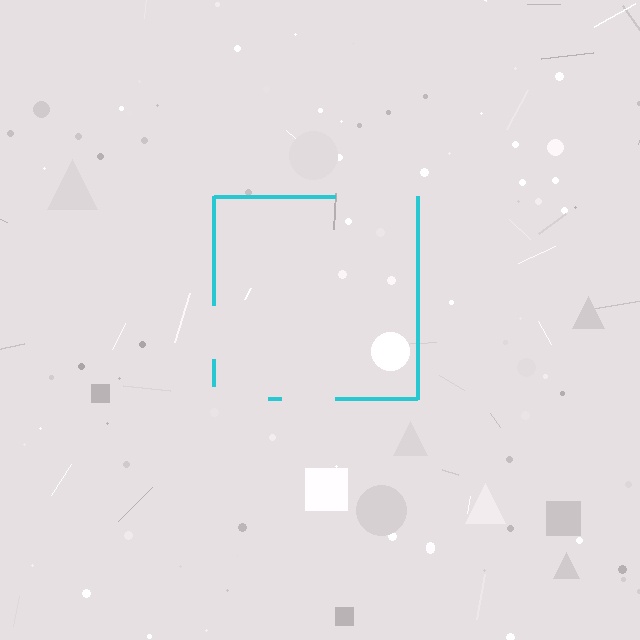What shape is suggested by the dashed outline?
The dashed outline suggests a square.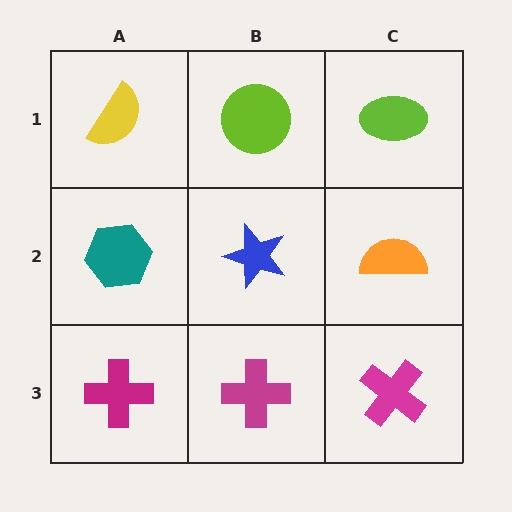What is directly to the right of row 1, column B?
A lime ellipse.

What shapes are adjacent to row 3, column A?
A teal hexagon (row 2, column A), a magenta cross (row 3, column B).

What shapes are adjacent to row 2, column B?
A lime circle (row 1, column B), a magenta cross (row 3, column B), a teal hexagon (row 2, column A), an orange semicircle (row 2, column C).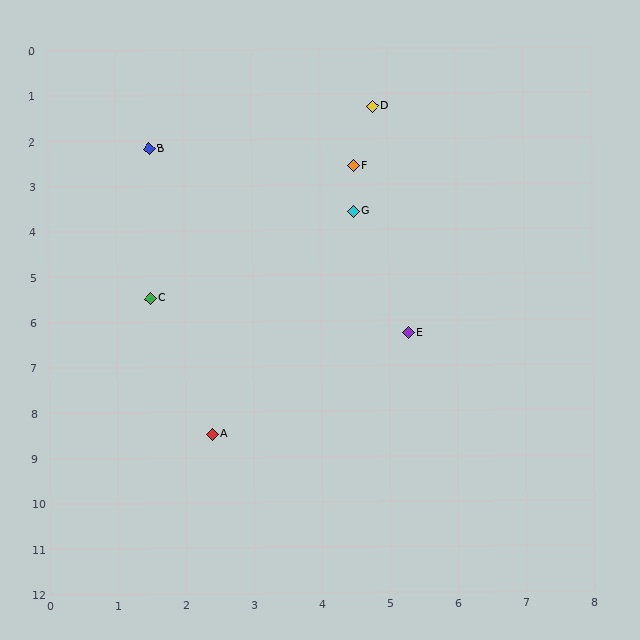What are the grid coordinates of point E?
Point E is at approximately (5.3, 6.3).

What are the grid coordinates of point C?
Point C is at approximately (1.5, 5.5).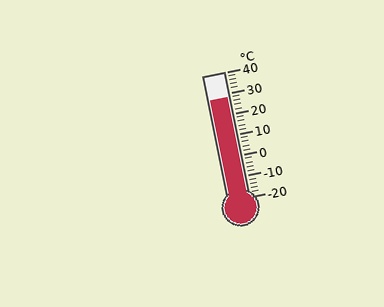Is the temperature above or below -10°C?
The temperature is above -10°C.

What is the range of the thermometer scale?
The thermometer scale ranges from -20°C to 40°C.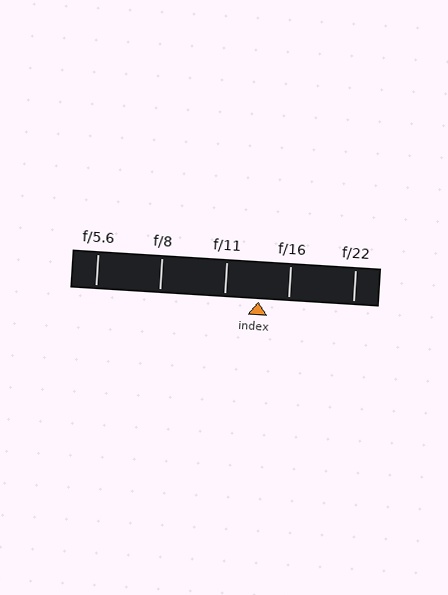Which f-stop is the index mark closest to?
The index mark is closest to f/16.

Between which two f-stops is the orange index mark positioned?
The index mark is between f/11 and f/16.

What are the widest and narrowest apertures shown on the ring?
The widest aperture shown is f/5.6 and the narrowest is f/22.